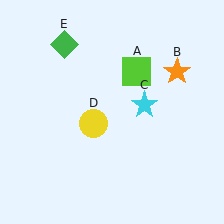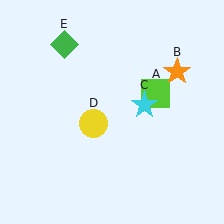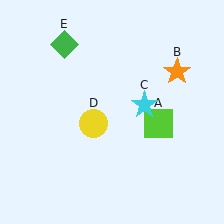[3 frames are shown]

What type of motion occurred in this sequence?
The lime square (object A) rotated clockwise around the center of the scene.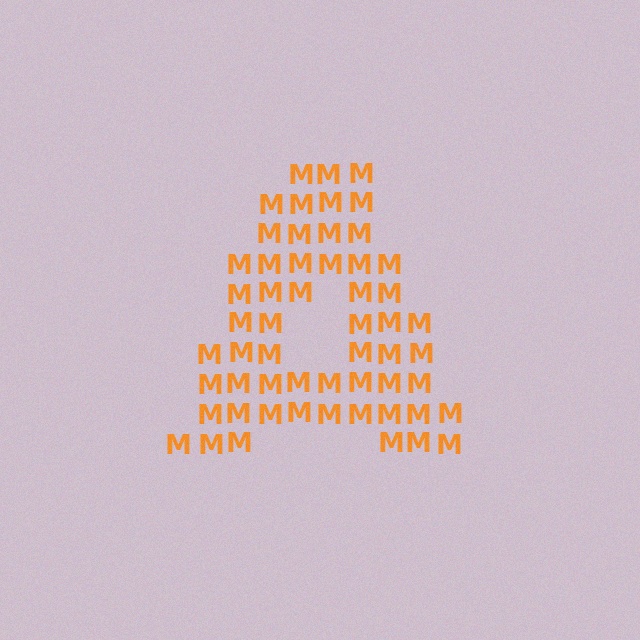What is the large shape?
The large shape is the letter A.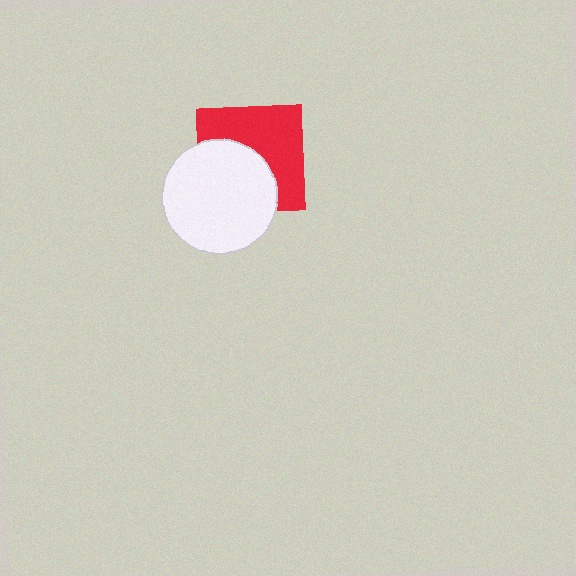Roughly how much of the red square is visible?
About half of it is visible (roughly 54%).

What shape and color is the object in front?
The object in front is a white circle.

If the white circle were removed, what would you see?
You would see the complete red square.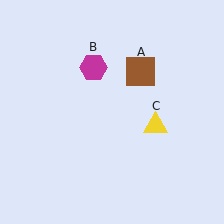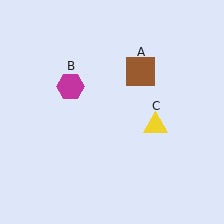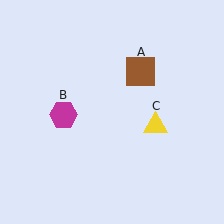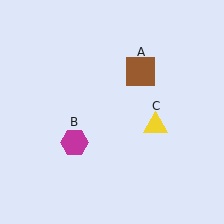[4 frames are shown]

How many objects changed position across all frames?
1 object changed position: magenta hexagon (object B).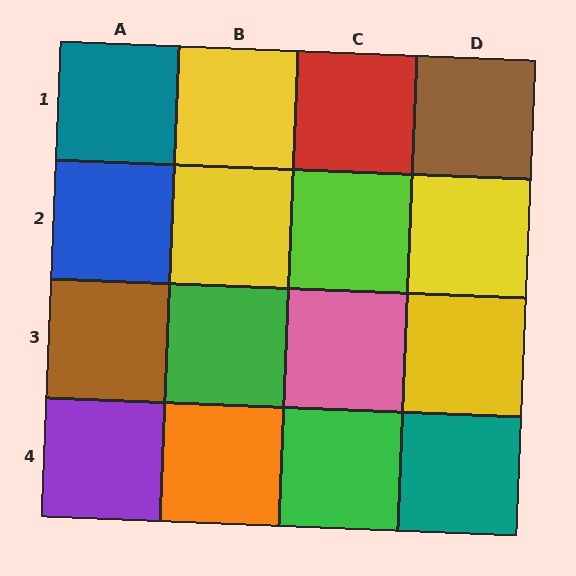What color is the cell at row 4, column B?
Orange.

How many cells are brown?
2 cells are brown.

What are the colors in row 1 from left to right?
Teal, yellow, red, brown.